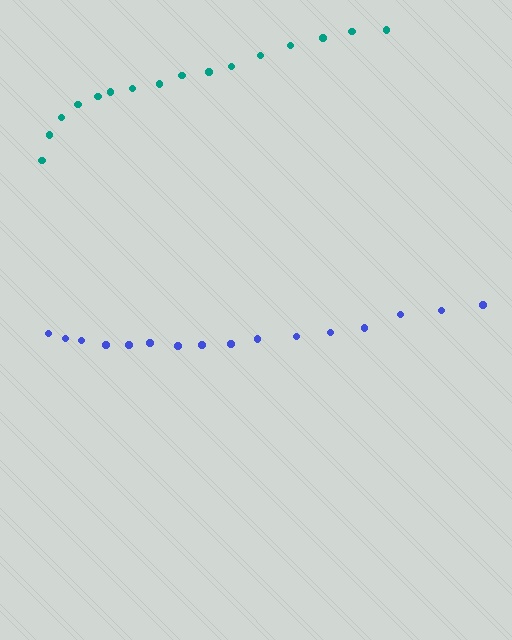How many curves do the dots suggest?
There are 2 distinct paths.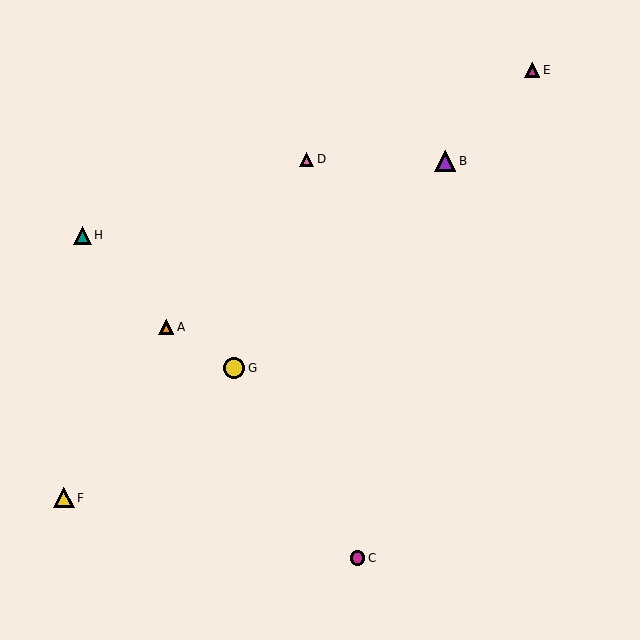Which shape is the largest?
The purple triangle (labeled B) is the largest.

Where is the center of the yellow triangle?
The center of the yellow triangle is at (64, 498).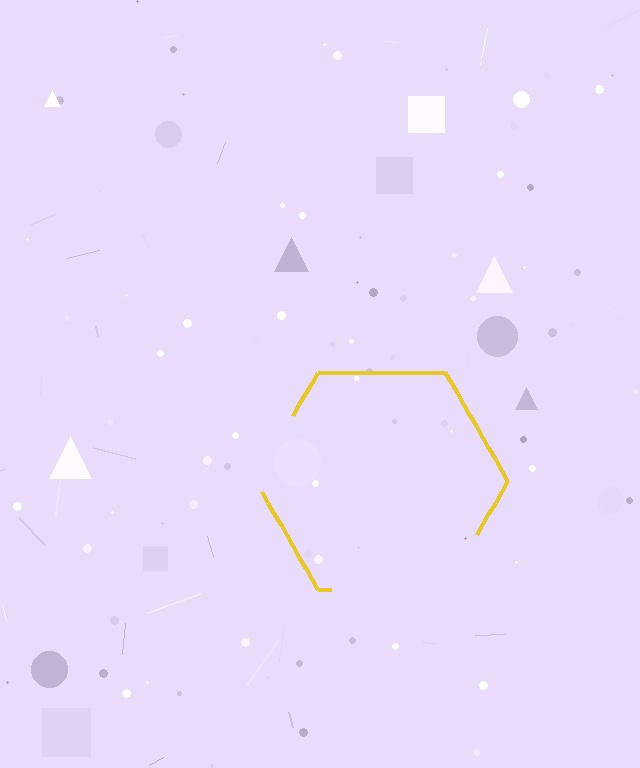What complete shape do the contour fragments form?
The contour fragments form a hexagon.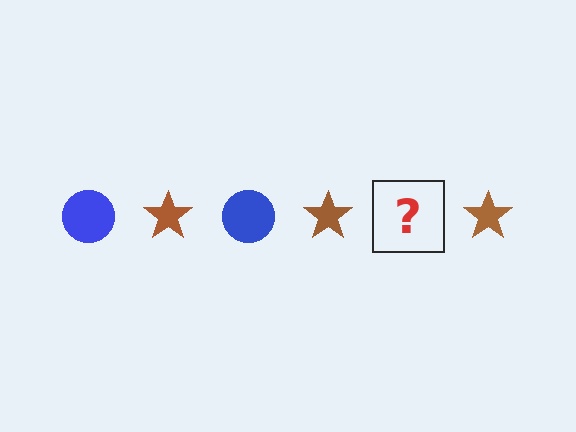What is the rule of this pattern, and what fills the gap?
The rule is that the pattern alternates between blue circle and brown star. The gap should be filled with a blue circle.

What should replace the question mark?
The question mark should be replaced with a blue circle.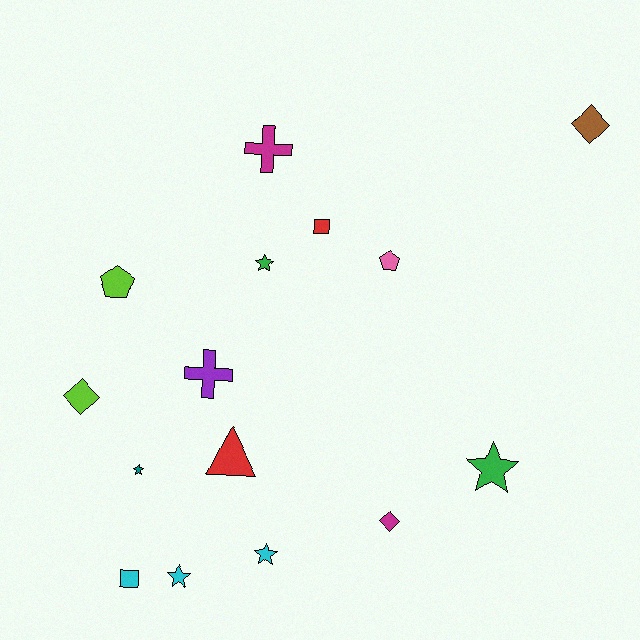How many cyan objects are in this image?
There are 3 cyan objects.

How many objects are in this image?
There are 15 objects.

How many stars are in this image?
There are 5 stars.